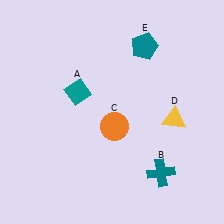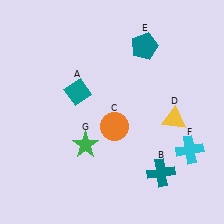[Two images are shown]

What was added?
A cyan cross (F), a green star (G) were added in Image 2.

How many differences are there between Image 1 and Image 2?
There are 2 differences between the two images.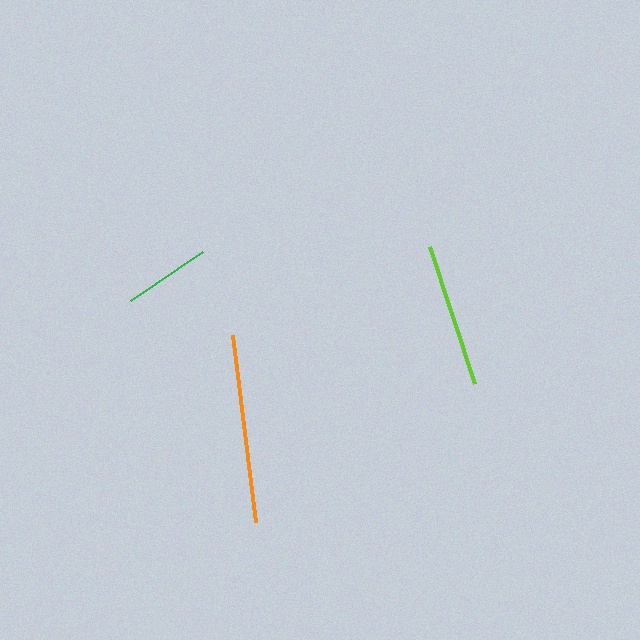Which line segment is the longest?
The orange line is the longest at approximately 188 pixels.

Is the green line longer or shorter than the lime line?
The lime line is longer than the green line.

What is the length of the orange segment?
The orange segment is approximately 188 pixels long.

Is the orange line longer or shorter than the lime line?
The orange line is longer than the lime line.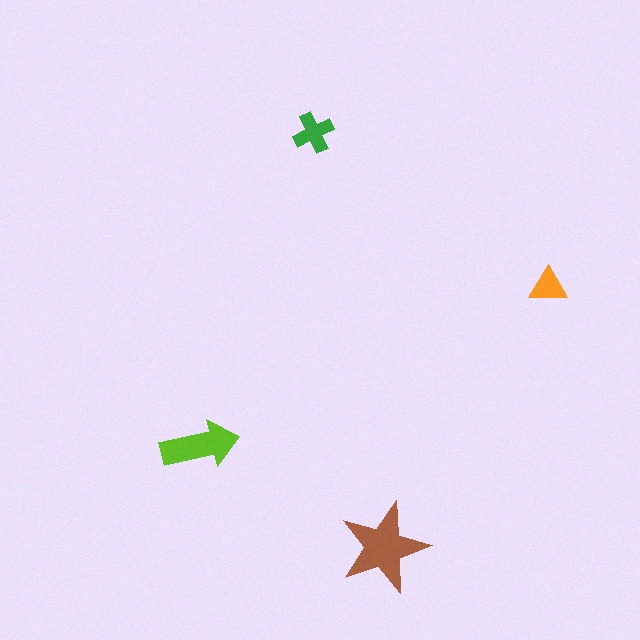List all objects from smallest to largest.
The orange triangle, the green cross, the lime arrow, the brown star.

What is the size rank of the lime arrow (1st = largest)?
2nd.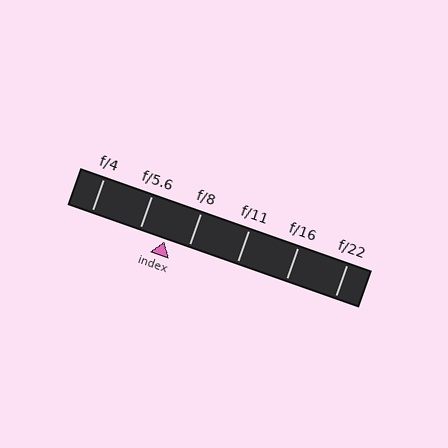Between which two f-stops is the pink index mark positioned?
The index mark is between f/5.6 and f/8.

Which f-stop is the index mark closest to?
The index mark is closest to f/8.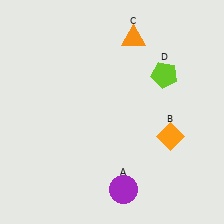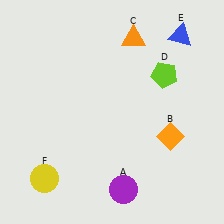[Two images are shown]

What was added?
A blue triangle (E), a yellow circle (F) were added in Image 2.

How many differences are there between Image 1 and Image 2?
There are 2 differences between the two images.